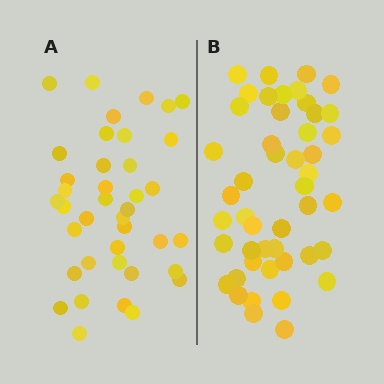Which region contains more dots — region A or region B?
Region B (the right region) has more dots.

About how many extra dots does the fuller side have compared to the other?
Region B has roughly 8 or so more dots than region A.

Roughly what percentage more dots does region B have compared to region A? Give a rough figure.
About 20% more.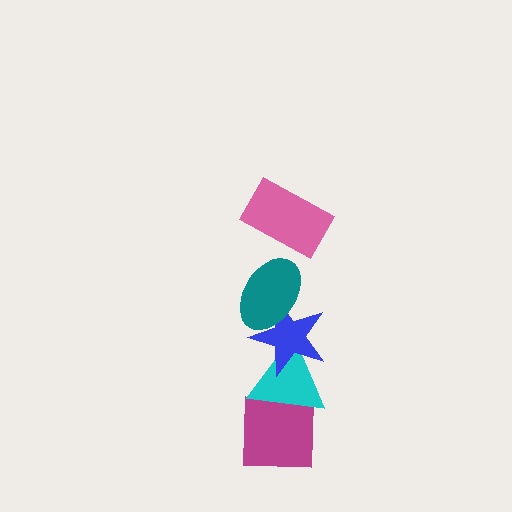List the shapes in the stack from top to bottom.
From top to bottom: the pink rectangle, the teal ellipse, the blue star, the cyan triangle, the magenta square.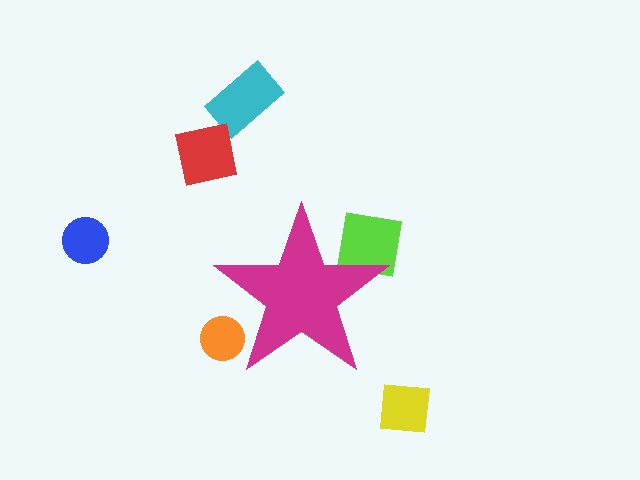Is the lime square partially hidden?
Yes, the lime square is partially hidden behind the magenta star.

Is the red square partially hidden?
No, the red square is fully visible.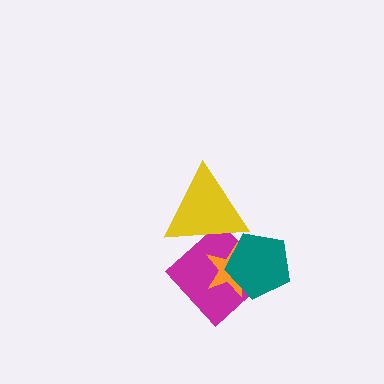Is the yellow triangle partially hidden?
No, no other shape covers it.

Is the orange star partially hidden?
Yes, it is partially covered by another shape.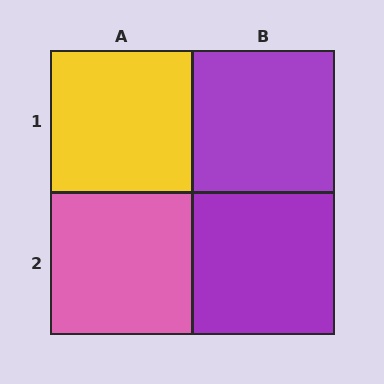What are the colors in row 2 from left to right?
Pink, purple.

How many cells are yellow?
1 cell is yellow.